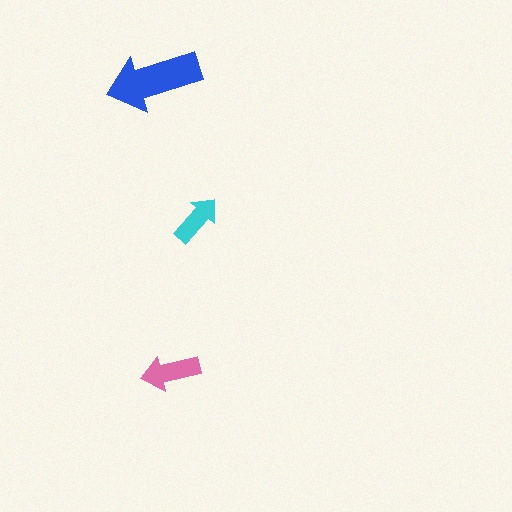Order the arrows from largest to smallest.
the blue one, the pink one, the cyan one.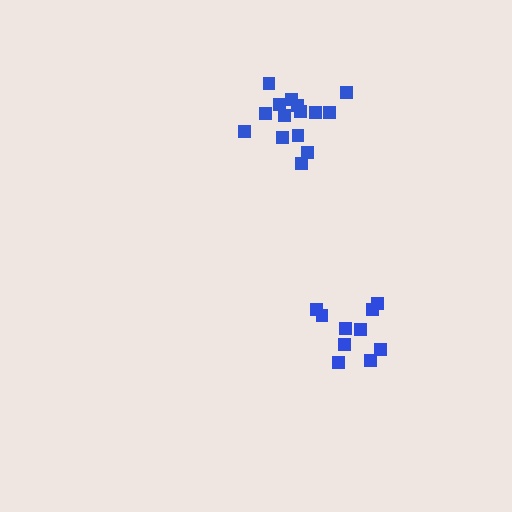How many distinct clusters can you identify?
There are 2 distinct clusters.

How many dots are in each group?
Group 1: 10 dots, Group 2: 15 dots (25 total).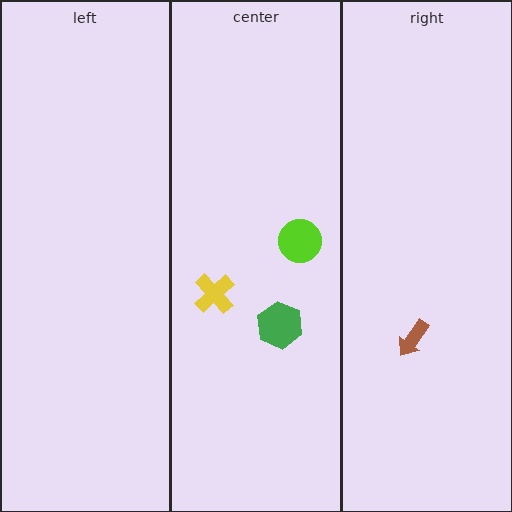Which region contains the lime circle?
The center region.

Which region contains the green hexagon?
The center region.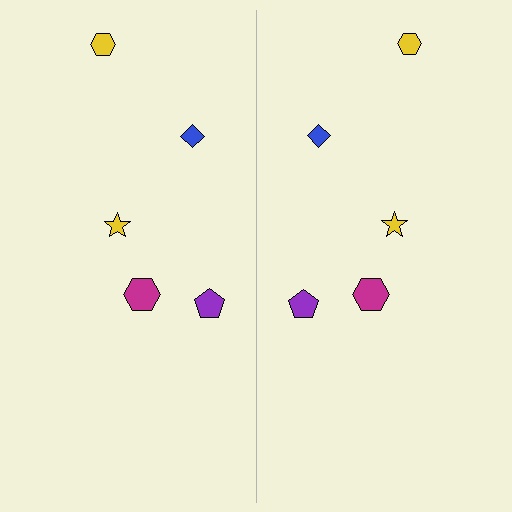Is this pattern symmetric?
Yes, this pattern has bilateral (reflection) symmetry.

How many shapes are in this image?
There are 10 shapes in this image.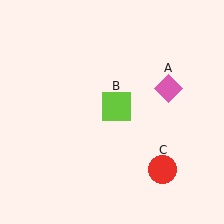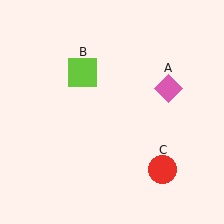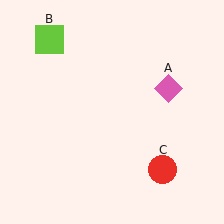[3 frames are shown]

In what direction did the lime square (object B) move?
The lime square (object B) moved up and to the left.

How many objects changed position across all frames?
1 object changed position: lime square (object B).